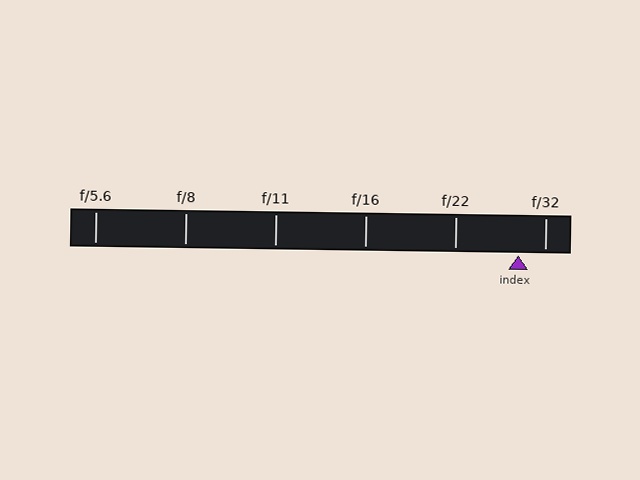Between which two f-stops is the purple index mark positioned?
The index mark is between f/22 and f/32.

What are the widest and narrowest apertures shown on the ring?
The widest aperture shown is f/5.6 and the narrowest is f/32.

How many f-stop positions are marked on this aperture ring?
There are 6 f-stop positions marked.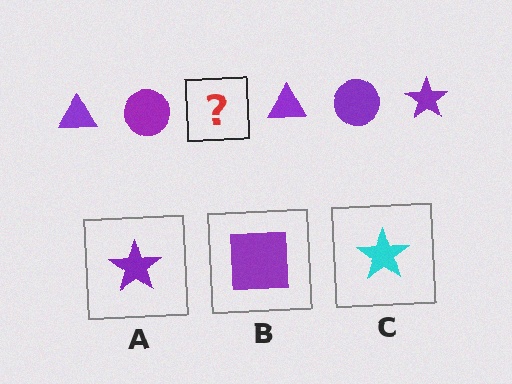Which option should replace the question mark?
Option A.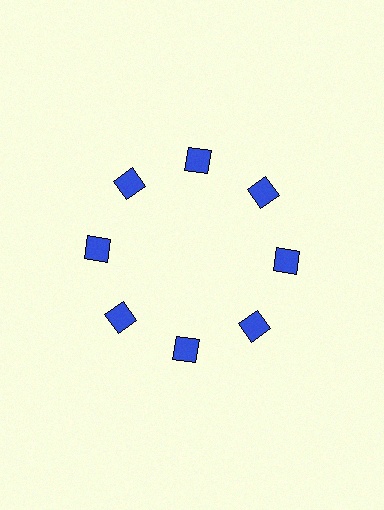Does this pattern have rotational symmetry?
Yes, this pattern has 8-fold rotational symmetry. It looks the same after rotating 45 degrees around the center.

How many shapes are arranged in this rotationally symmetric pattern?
There are 8 shapes, arranged in 8 groups of 1.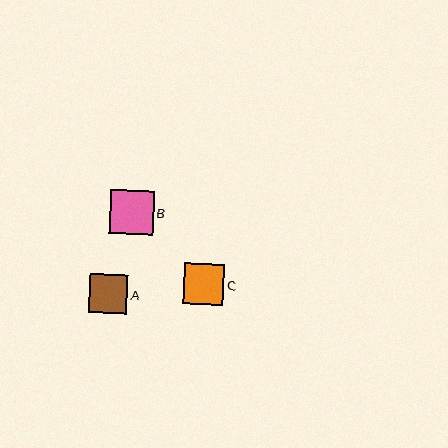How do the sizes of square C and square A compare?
Square C and square A are approximately the same size.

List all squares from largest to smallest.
From largest to smallest: B, C, A.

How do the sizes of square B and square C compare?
Square B and square C are approximately the same size.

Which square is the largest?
Square B is the largest with a size of approximately 44 pixels.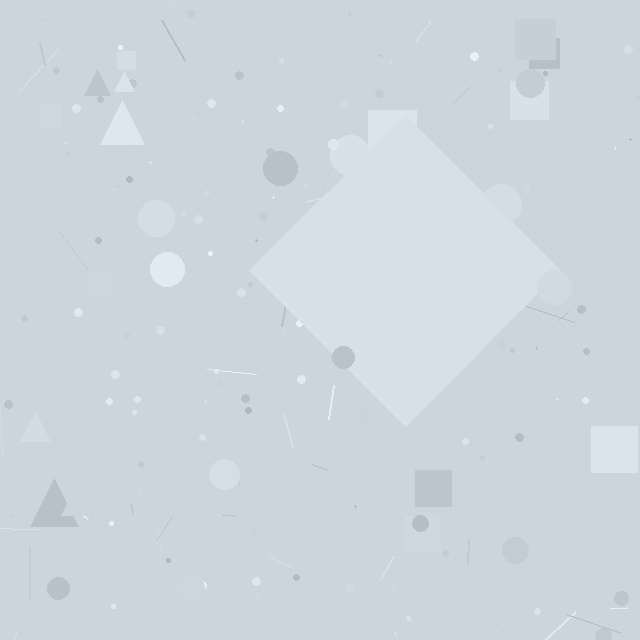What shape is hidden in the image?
A diamond is hidden in the image.